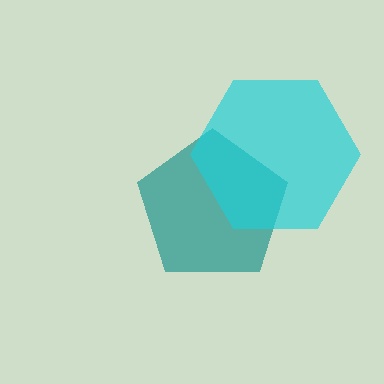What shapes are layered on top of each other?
The layered shapes are: a teal pentagon, a cyan hexagon.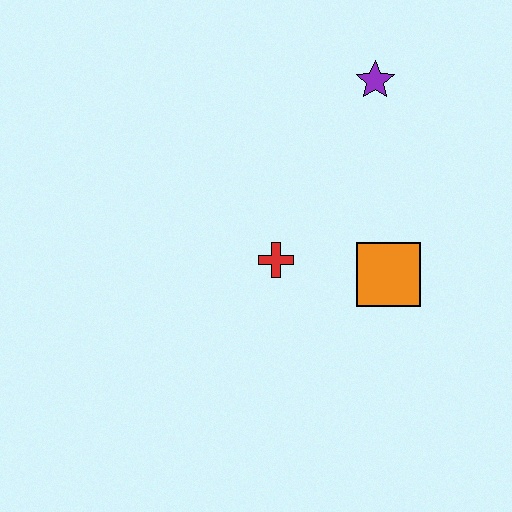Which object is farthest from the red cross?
The purple star is farthest from the red cross.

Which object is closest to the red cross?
The orange square is closest to the red cross.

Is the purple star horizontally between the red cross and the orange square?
Yes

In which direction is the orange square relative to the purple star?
The orange square is below the purple star.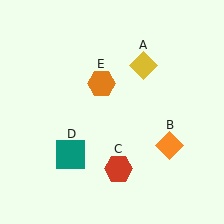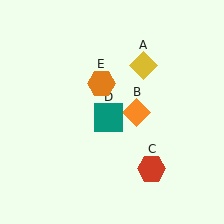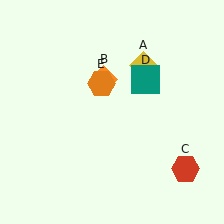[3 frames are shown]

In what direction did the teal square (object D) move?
The teal square (object D) moved up and to the right.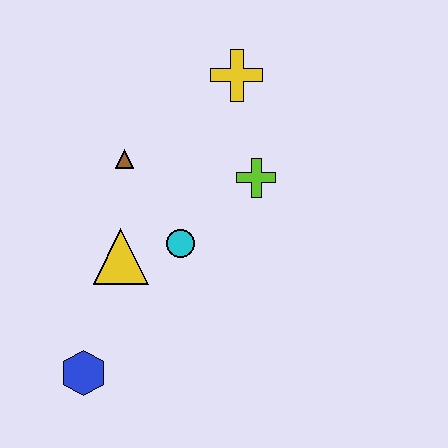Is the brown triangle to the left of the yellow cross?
Yes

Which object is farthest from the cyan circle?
The yellow cross is farthest from the cyan circle.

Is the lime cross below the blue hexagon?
No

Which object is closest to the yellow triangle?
The cyan circle is closest to the yellow triangle.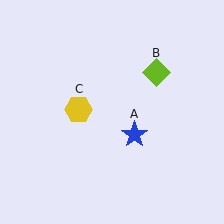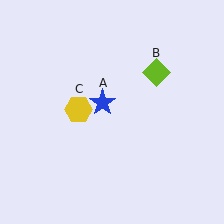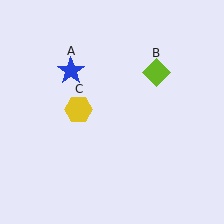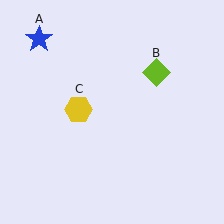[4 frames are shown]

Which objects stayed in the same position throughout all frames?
Lime diamond (object B) and yellow hexagon (object C) remained stationary.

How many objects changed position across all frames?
1 object changed position: blue star (object A).